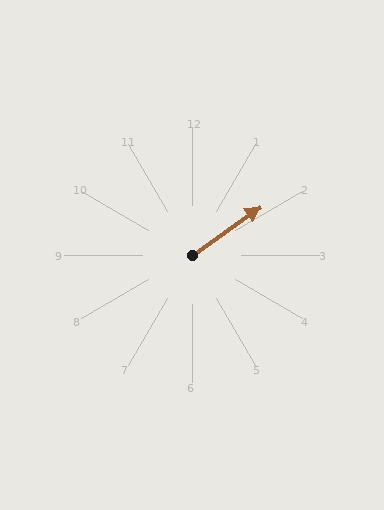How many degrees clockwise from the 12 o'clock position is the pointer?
Approximately 55 degrees.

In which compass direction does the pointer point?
Northeast.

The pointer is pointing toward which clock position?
Roughly 2 o'clock.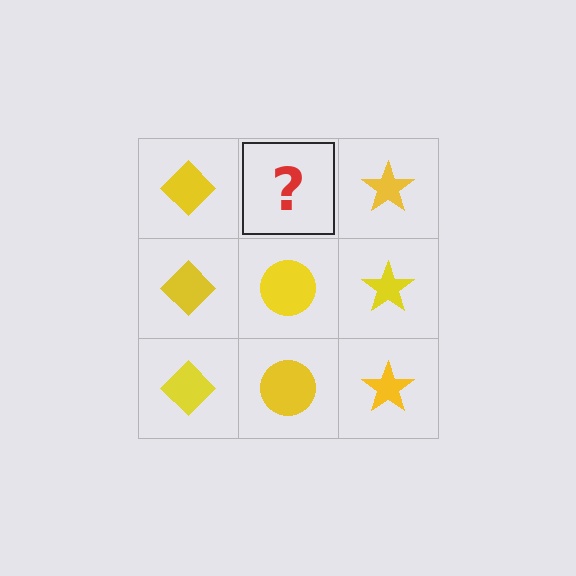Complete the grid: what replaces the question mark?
The question mark should be replaced with a yellow circle.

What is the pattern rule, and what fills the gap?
The rule is that each column has a consistent shape. The gap should be filled with a yellow circle.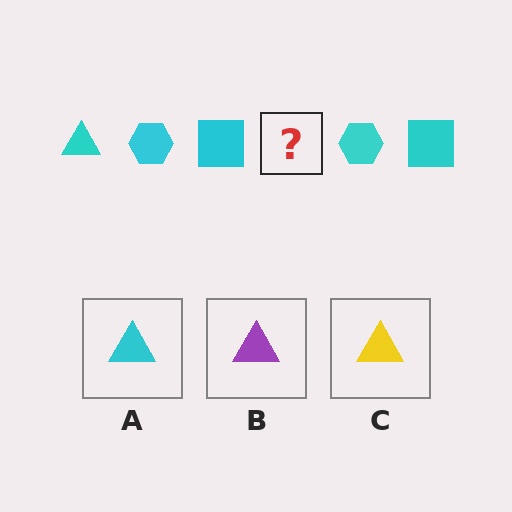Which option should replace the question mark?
Option A.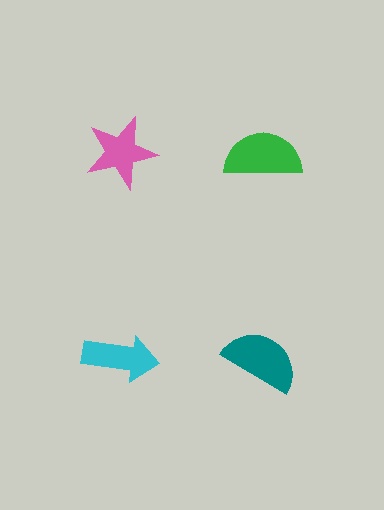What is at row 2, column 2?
A teal semicircle.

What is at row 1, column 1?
A pink star.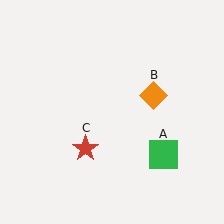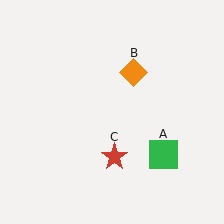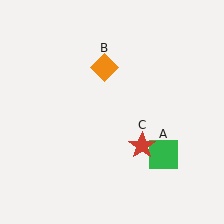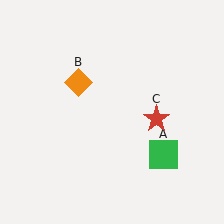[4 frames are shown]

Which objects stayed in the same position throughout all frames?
Green square (object A) remained stationary.